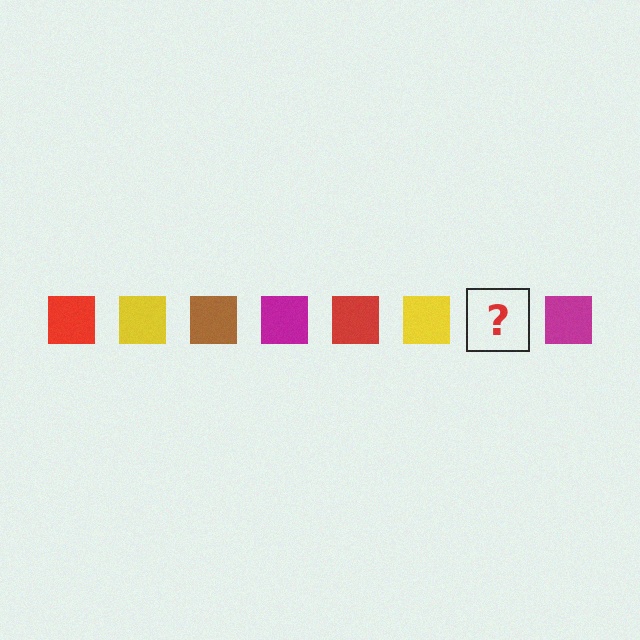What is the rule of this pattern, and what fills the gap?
The rule is that the pattern cycles through red, yellow, brown, magenta squares. The gap should be filled with a brown square.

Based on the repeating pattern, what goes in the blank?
The blank should be a brown square.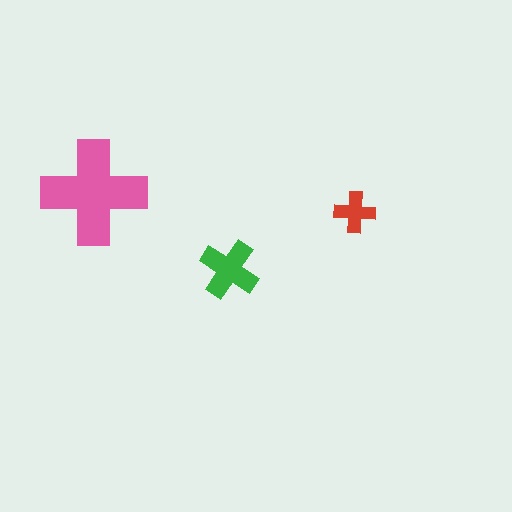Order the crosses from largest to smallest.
the pink one, the green one, the red one.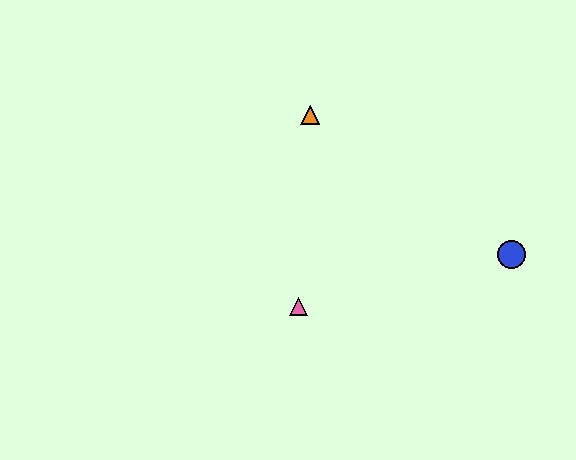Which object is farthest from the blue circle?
The orange triangle is farthest from the blue circle.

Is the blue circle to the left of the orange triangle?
No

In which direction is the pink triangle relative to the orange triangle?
The pink triangle is below the orange triangle.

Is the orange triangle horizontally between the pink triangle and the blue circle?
Yes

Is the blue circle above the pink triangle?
Yes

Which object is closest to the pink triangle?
The orange triangle is closest to the pink triangle.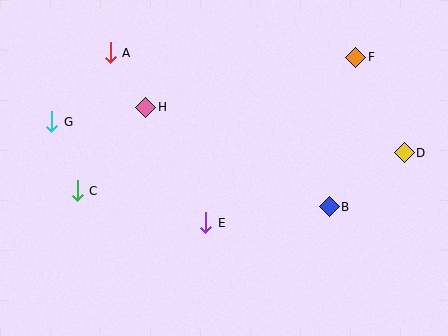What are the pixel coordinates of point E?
Point E is at (206, 223).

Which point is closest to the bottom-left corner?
Point C is closest to the bottom-left corner.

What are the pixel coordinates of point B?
Point B is at (329, 207).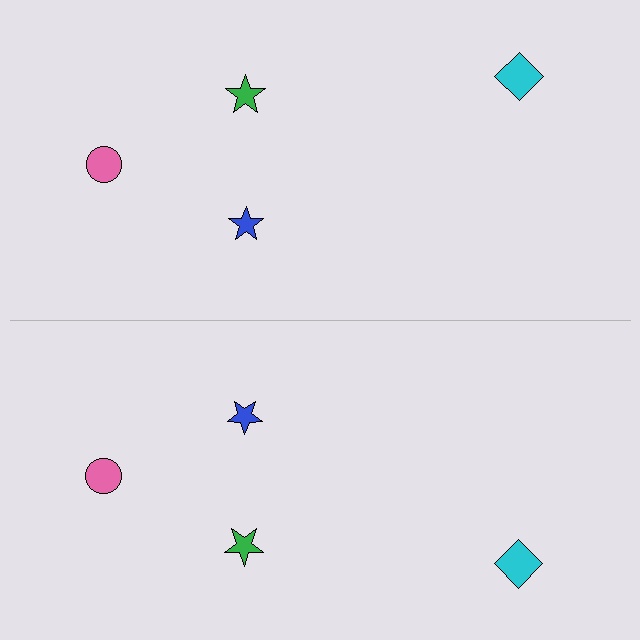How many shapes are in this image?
There are 8 shapes in this image.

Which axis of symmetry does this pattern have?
The pattern has a horizontal axis of symmetry running through the center of the image.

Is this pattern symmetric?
Yes, this pattern has bilateral (reflection) symmetry.